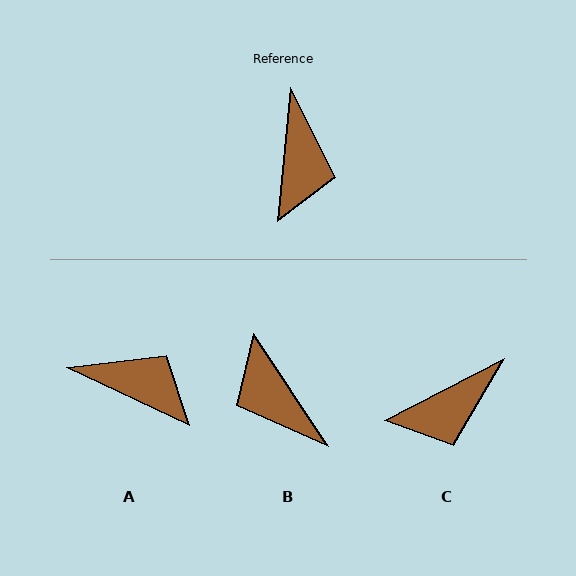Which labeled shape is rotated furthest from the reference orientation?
B, about 141 degrees away.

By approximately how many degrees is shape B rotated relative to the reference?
Approximately 141 degrees clockwise.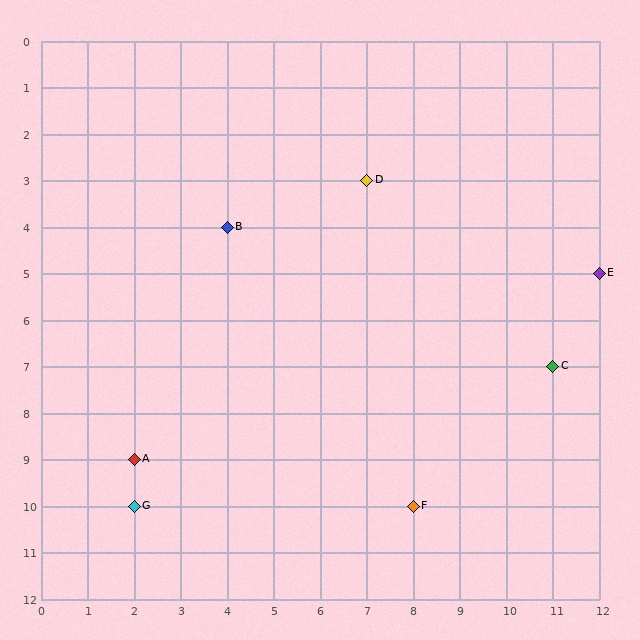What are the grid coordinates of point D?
Point D is at grid coordinates (7, 3).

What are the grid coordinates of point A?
Point A is at grid coordinates (2, 9).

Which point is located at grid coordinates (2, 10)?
Point G is at (2, 10).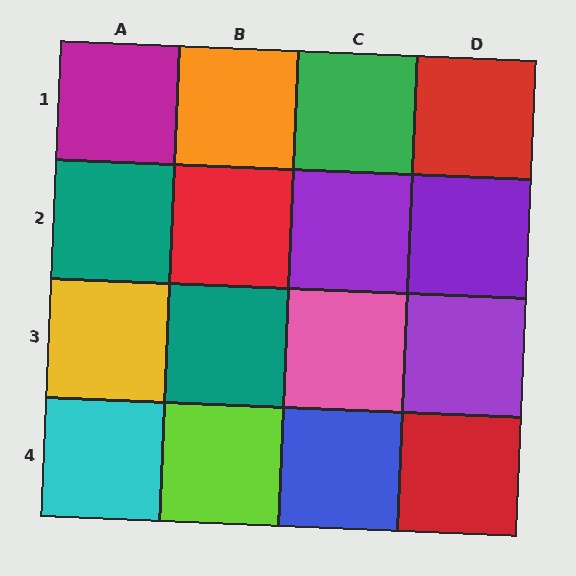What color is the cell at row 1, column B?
Orange.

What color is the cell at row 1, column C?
Green.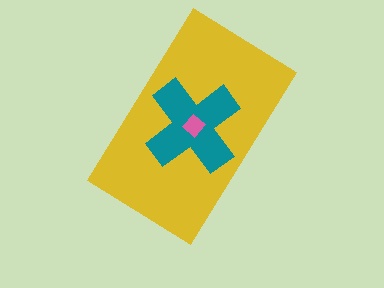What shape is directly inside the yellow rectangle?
The teal cross.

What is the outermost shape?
The yellow rectangle.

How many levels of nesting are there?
3.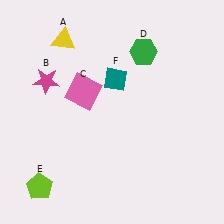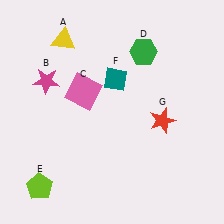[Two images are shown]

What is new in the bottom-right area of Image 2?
A red star (G) was added in the bottom-right area of Image 2.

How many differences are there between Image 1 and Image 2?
There is 1 difference between the two images.